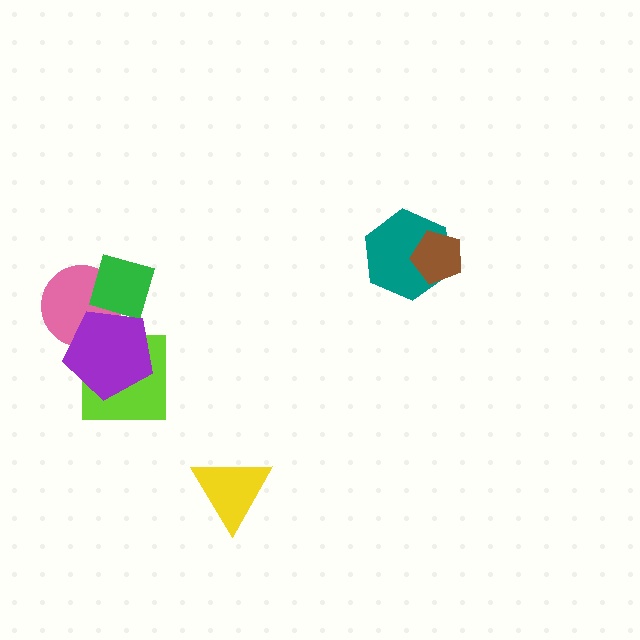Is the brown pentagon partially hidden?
No, no other shape covers it.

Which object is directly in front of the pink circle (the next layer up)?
The green diamond is directly in front of the pink circle.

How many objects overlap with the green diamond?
2 objects overlap with the green diamond.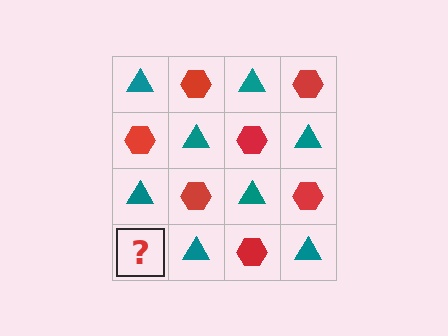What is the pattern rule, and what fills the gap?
The rule is that it alternates teal triangle and red hexagon in a checkerboard pattern. The gap should be filled with a red hexagon.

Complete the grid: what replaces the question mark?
The question mark should be replaced with a red hexagon.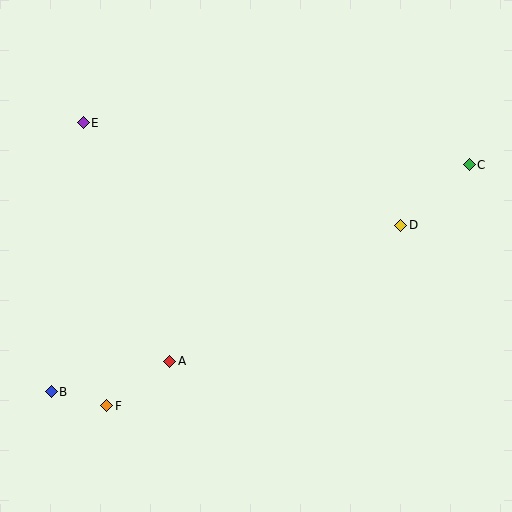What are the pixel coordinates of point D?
Point D is at (401, 225).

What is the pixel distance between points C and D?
The distance between C and D is 91 pixels.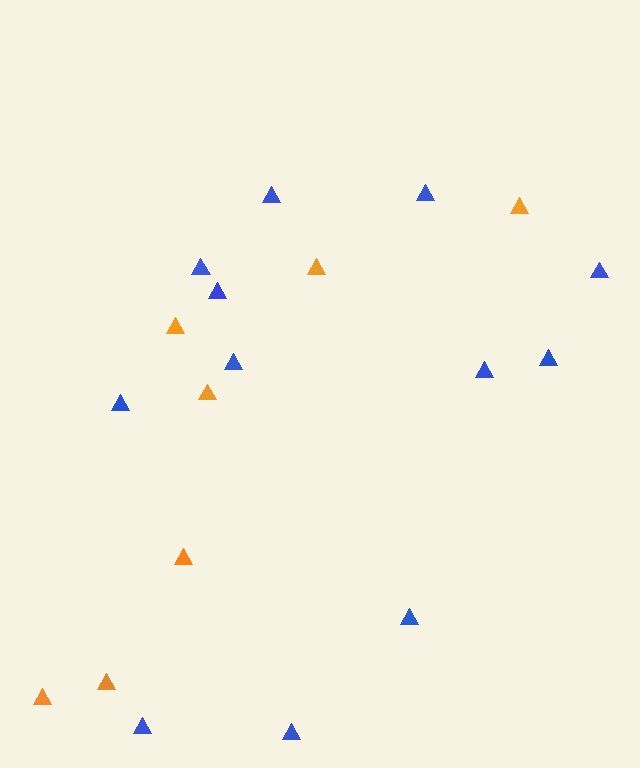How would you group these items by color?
There are 2 groups: one group of orange triangles (7) and one group of blue triangles (12).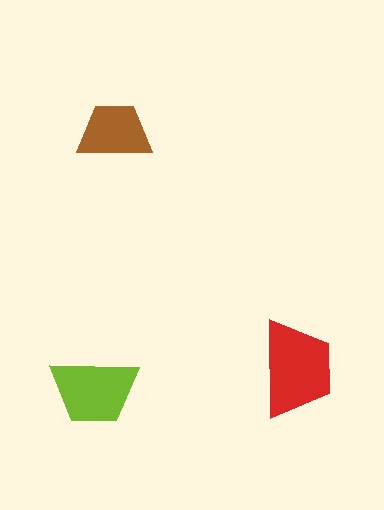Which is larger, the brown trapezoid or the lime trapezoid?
The lime one.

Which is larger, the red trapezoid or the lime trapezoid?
The red one.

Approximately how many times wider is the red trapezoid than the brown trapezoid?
About 1.5 times wider.